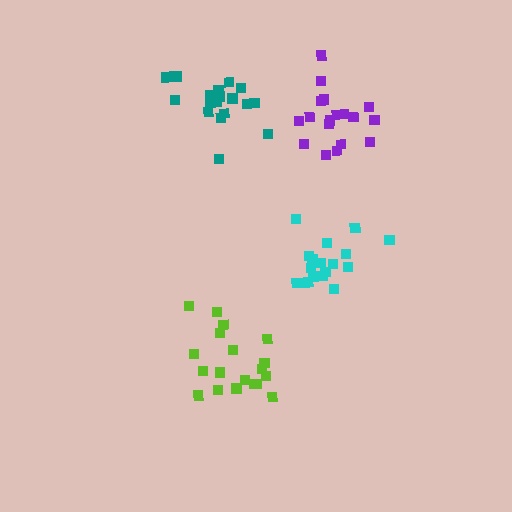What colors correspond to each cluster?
The clusters are colored: purple, teal, lime, cyan.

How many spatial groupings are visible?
There are 4 spatial groupings.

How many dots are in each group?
Group 1: 18 dots, Group 2: 18 dots, Group 3: 19 dots, Group 4: 19 dots (74 total).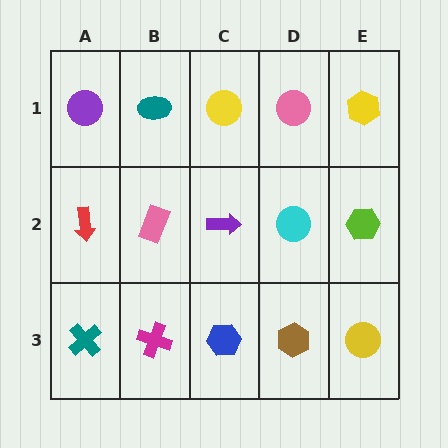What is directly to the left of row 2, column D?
A purple arrow.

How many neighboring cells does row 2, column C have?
4.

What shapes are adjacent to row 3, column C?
A purple arrow (row 2, column C), a magenta cross (row 3, column B), a brown hexagon (row 3, column D).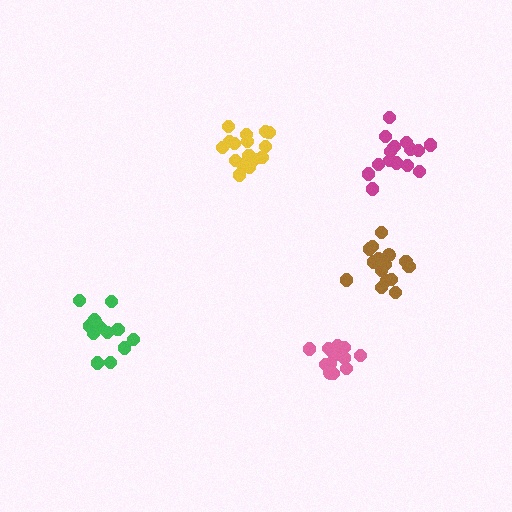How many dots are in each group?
Group 1: 16 dots, Group 2: 16 dots, Group 3: 16 dots, Group 4: 14 dots, Group 5: 16 dots (78 total).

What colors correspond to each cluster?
The clusters are colored: magenta, yellow, brown, green, pink.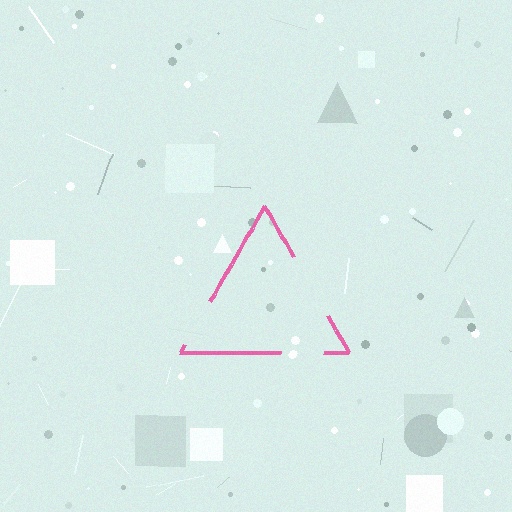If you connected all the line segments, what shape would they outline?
They would outline a triangle.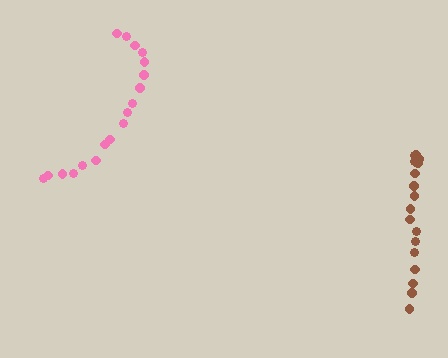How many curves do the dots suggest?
There are 2 distinct paths.